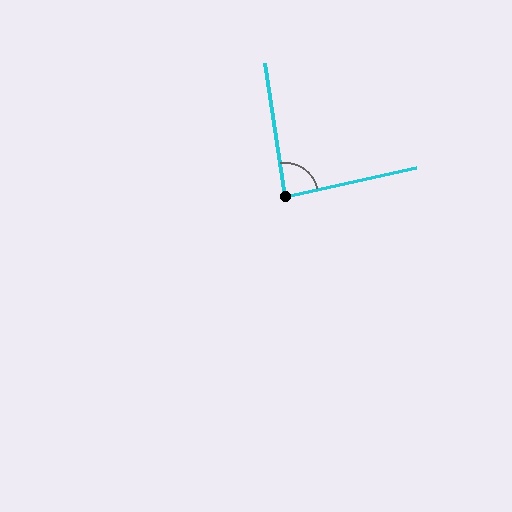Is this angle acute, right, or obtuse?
It is approximately a right angle.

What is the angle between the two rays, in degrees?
Approximately 86 degrees.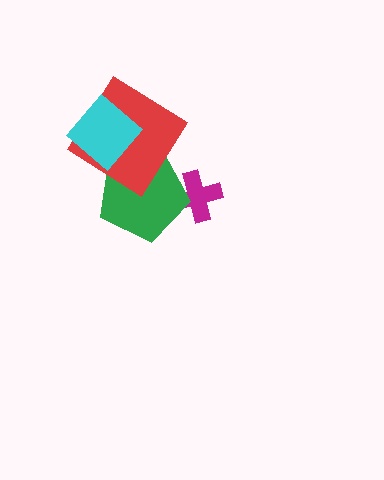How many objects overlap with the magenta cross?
1 object overlaps with the magenta cross.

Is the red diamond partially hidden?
Yes, it is partially covered by another shape.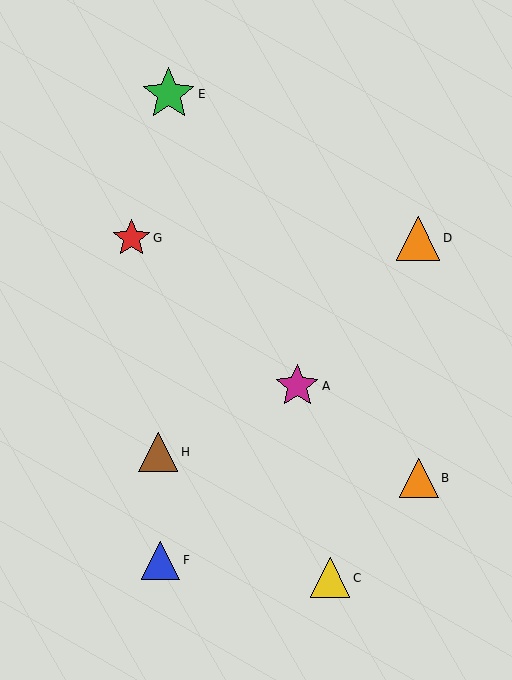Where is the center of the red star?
The center of the red star is at (131, 238).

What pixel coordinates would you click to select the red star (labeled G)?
Click at (131, 238) to select the red star G.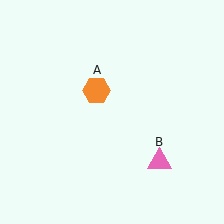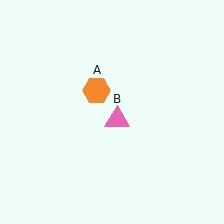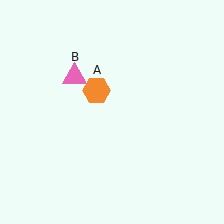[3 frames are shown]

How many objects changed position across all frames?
1 object changed position: pink triangle (object B).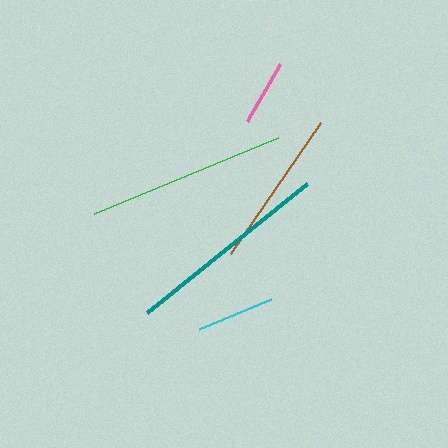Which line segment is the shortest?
The pink line is the shortest at approximately 66 pixels.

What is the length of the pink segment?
The pink segment is approximately 66 pixels long.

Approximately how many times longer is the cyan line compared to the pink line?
The cyan line is approximately 1.2 times the length of the pink line.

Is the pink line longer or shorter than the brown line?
The brown line is longer than the pink line.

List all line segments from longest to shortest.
From longest to shortest: teal, green, brown, cyan, pink.